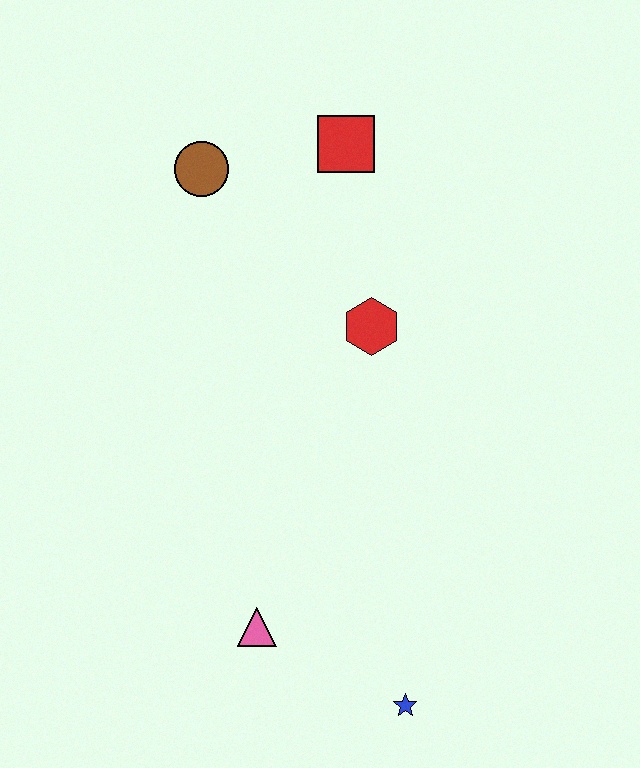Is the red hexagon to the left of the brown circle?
No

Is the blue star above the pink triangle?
No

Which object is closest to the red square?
The brown circle is closest to the red square.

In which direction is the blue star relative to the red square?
The blue star is below the red square.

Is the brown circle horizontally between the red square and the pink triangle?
No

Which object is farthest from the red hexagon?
The blue star is farthest from the red hexagon.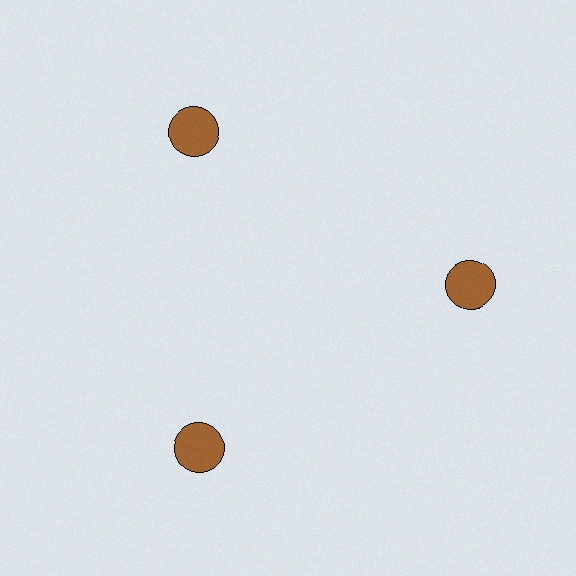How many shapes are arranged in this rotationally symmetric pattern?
There are 3 shapes, arranged in 3 groups of 1.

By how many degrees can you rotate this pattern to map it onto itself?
The pattern maps onto itself every 120 degrees of rotation.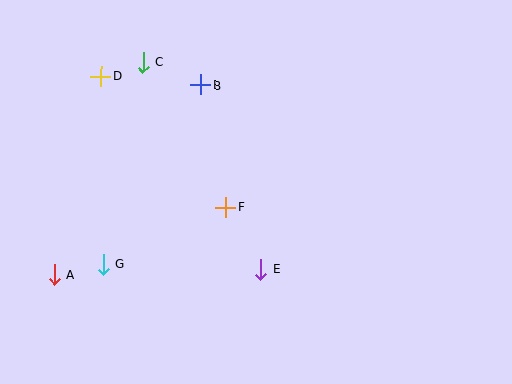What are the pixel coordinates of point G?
Point G is at (103, 264).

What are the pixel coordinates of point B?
Point B is at (201, 85).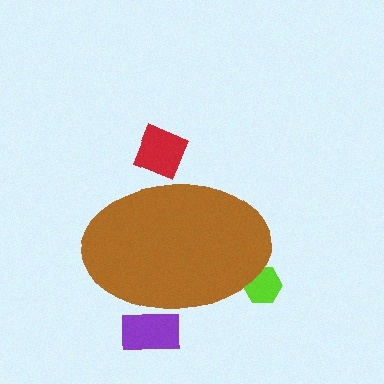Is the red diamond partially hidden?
Yes, the red diamond is partially hidden behind the brown ellipse.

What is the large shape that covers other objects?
A brown ellipse.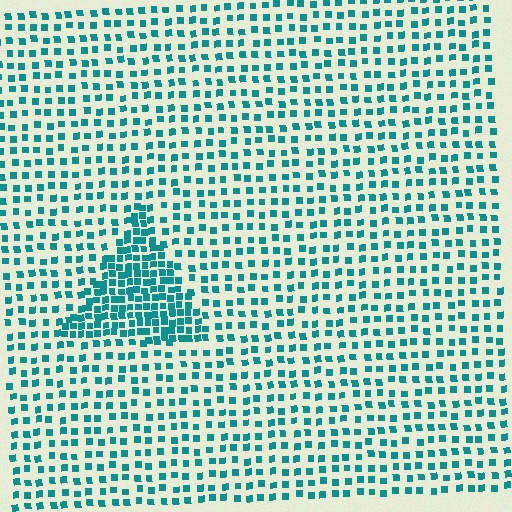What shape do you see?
I see a triangle.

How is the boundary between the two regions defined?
The boundary is defined by a change in element density (approximately 2.2x ratio). All elements are the same color, size, and shape.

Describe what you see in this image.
The image contains small teal elements arranged at two different densities. A triangle-shaped region is visible where the elements are more densely packed than the surrounding area.